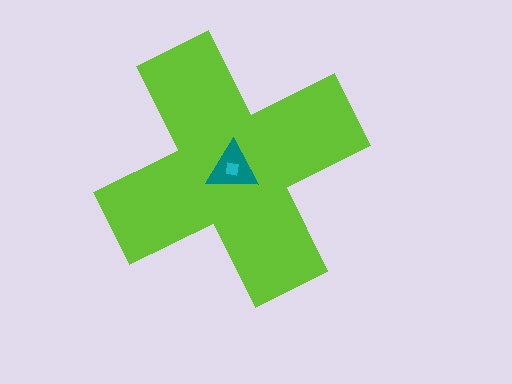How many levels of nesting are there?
3.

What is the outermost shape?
The lime cross.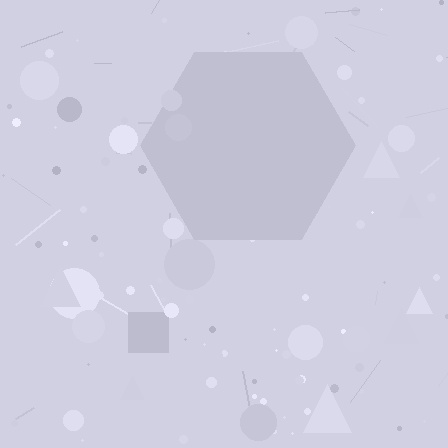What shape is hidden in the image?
A hexagon is hidden in the image.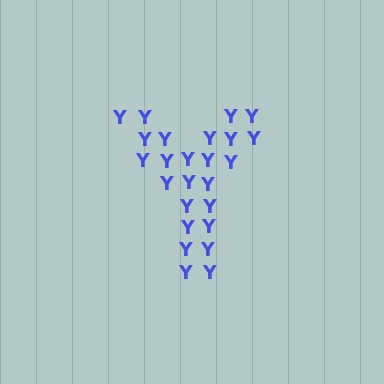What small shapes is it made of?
It is made of small letter Y's.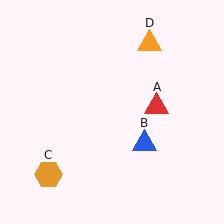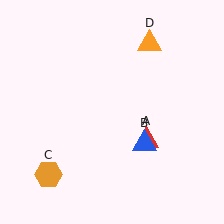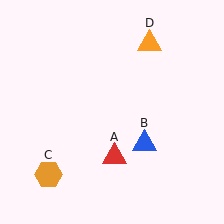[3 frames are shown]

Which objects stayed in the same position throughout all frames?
Blue triangle (object B) and orange hexagon (object C) and orange triangle (object D) remained stationary.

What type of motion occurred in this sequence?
The red triangle (object A) rotated clockwise around the center of the scene.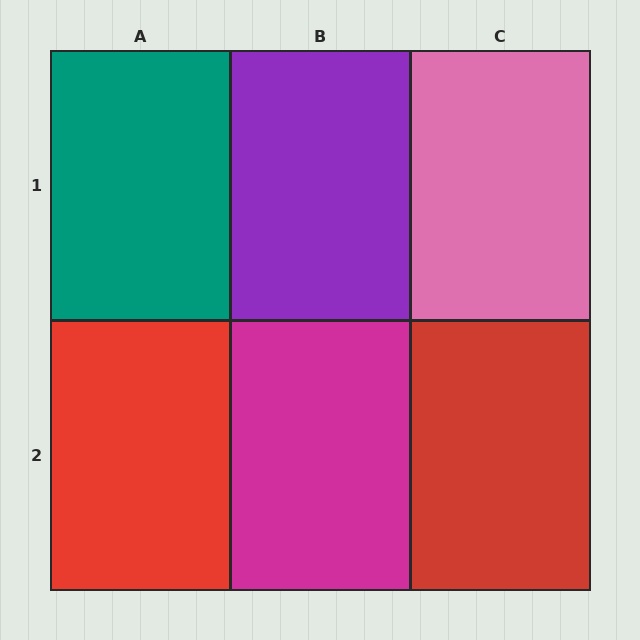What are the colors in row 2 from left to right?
Red, magenta, red.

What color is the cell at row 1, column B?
Purple.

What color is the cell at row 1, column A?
Teal.